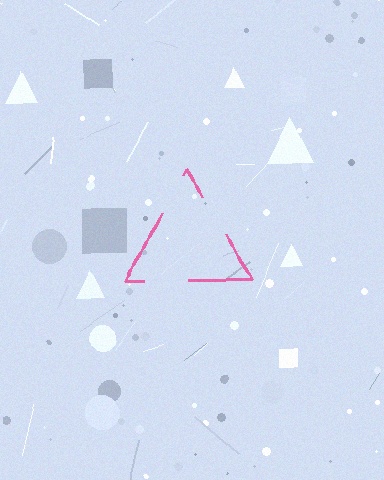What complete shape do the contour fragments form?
The contour fragments form a triangle.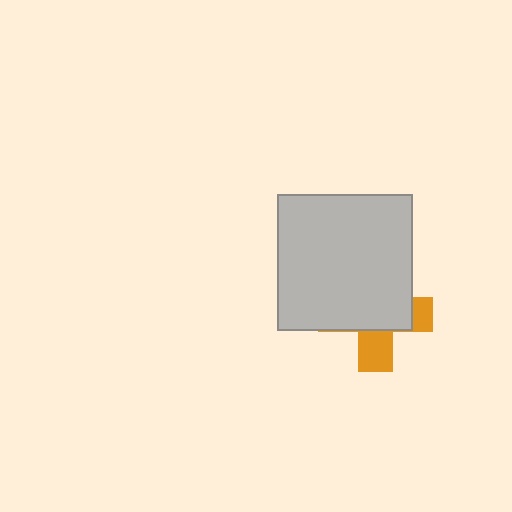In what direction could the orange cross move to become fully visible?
The orange cross could move down. That would shift it out from behind the light gray square entirely.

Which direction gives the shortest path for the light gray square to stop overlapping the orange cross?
Moving up gives the shortest separation.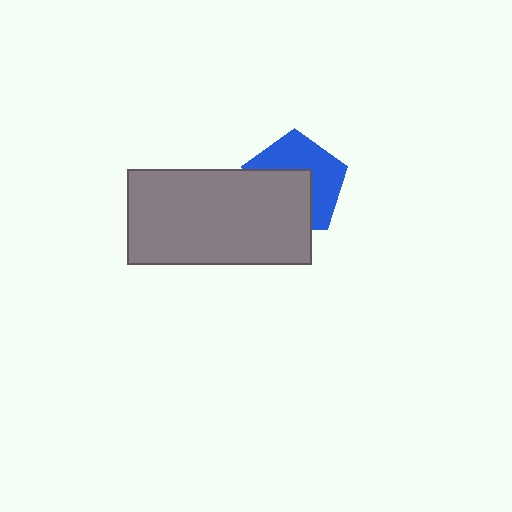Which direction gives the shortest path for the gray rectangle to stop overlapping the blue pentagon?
Moving toward the lower-left gives the shortest separation.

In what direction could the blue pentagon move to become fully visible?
The blue pentagon could move toward the upper-right. That would shift it out from behind the gray rectangle entirely.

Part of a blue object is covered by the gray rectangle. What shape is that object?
It is a pentagon.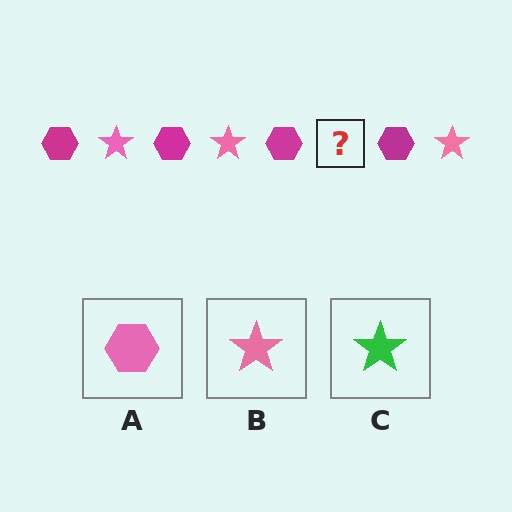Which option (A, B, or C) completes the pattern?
B.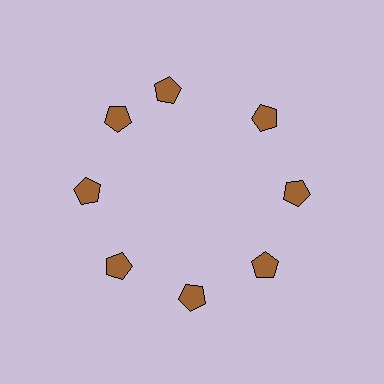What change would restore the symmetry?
The symmetry would be restored by rotating it back into even spacing with its neighbors so that all 8 pentagons sit at equal angles and equal distance from the center.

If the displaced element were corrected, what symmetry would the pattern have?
It would have 8-fold rotational symmetry — the pattern would map onto itself every 45 degrees.